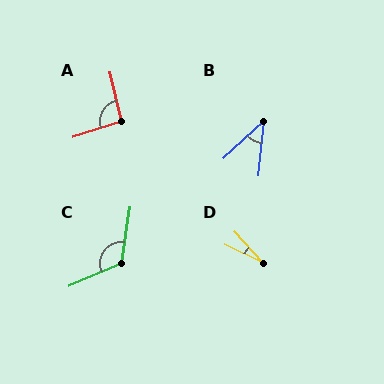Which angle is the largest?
C, at approximately 121 degrees.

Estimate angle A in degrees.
Approximately 95 degrees.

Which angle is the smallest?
D, at approximately 21 degrees.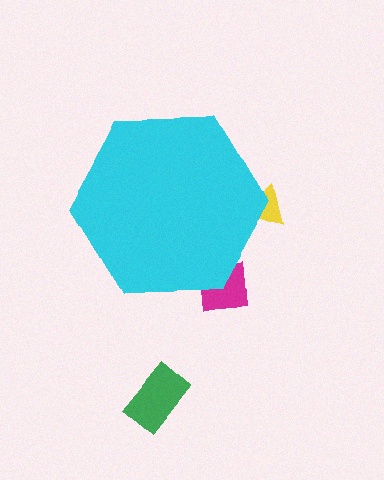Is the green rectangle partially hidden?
No, the green rectangle is fully visible.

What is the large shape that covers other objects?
A cyan hexagon.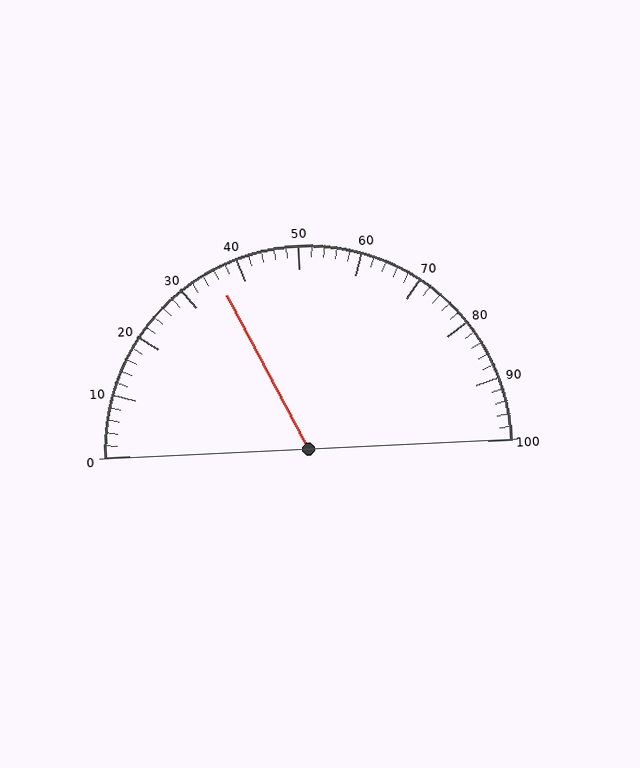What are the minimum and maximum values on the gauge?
The gauge ranges from 0 to 100.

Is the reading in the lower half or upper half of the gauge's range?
The reading is in the lower half of the range (0 to 100).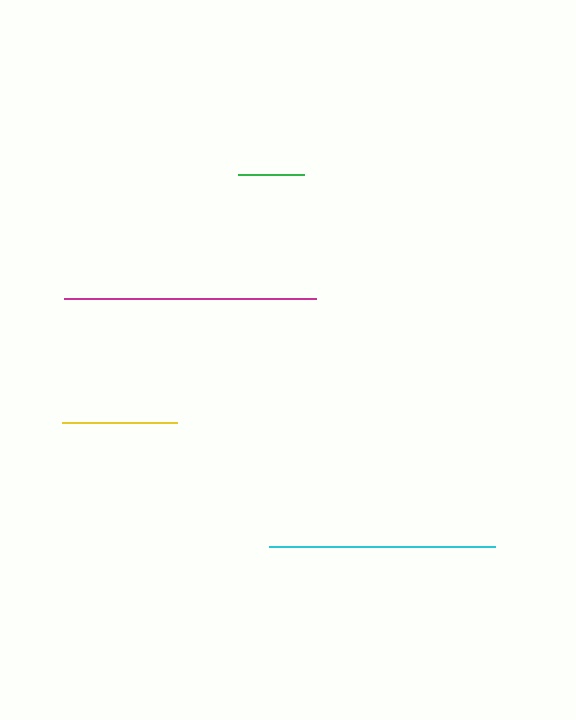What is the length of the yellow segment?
The yellow segment is approximately 115 pixels long.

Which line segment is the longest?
The magenta line is the longest at approximately 252 pixels.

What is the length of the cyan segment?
The cyan segment is approximately 226 pixels long.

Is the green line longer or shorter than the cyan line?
The cyan line is longer than the green line.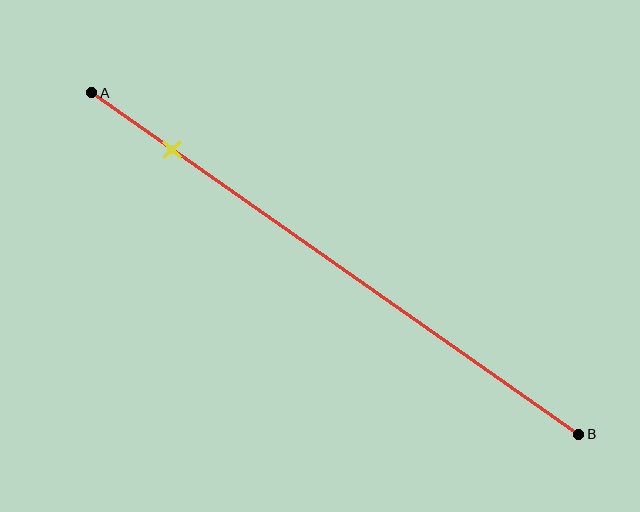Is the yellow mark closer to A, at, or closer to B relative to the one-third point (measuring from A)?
The yellow mark is closer to point A than the one-third point of segment AB.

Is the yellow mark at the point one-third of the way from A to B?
No, the mark is at about 15% from A, not at the 33% one-third point.